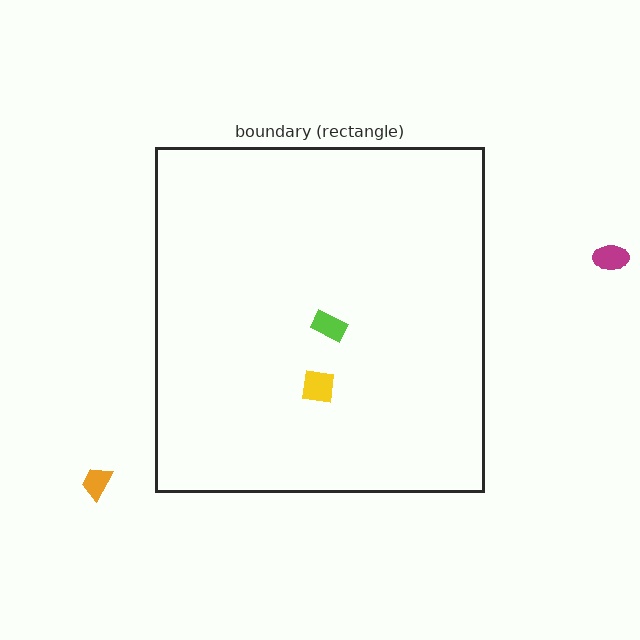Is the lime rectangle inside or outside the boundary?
Inside.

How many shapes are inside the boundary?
2 inside, 2 outside.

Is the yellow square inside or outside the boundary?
Inside.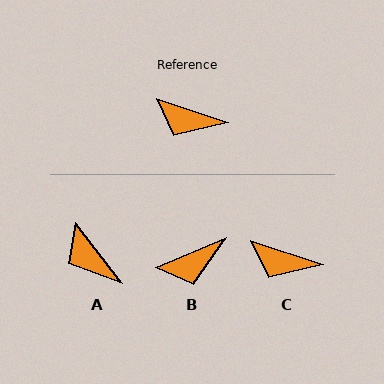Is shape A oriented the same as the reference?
No, it is off by about 34 degrees.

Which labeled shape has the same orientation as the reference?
C.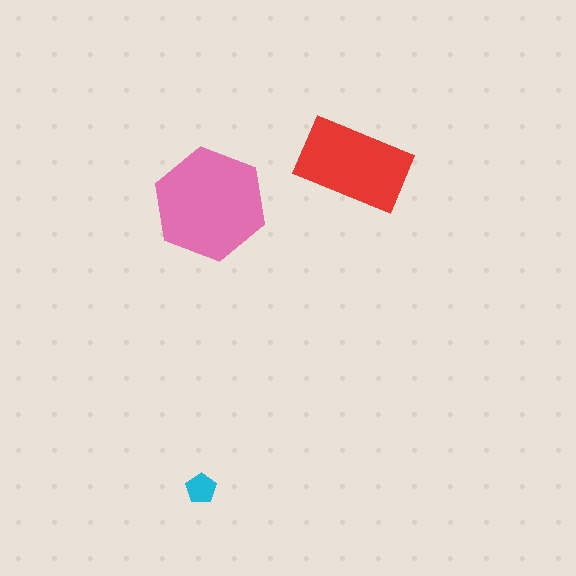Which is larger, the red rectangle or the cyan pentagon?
The red rectangle.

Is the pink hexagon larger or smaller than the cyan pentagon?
Larger.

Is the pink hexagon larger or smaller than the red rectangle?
Larger.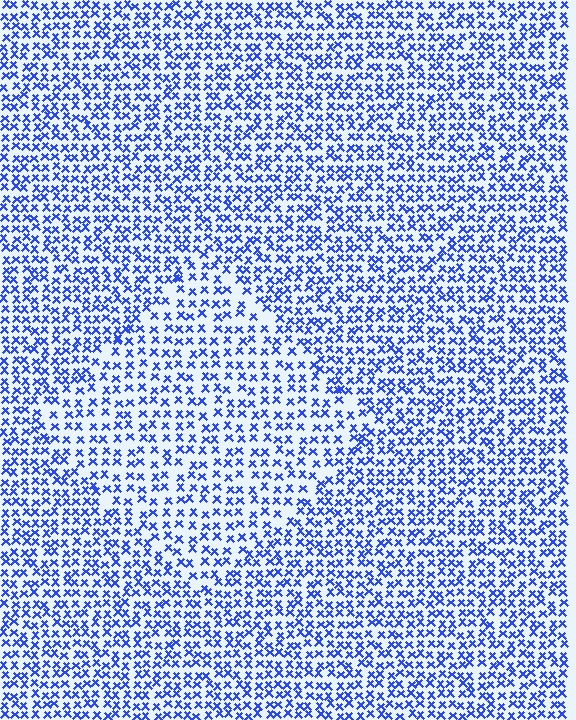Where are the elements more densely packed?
The elements are more densely packed outside the diamond boundary.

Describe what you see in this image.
The image contains small blue elements arranged at two different densities. A diamond-shaped region is visible where the elements are less densely packed than the surrounding area.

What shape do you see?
I see a diamond.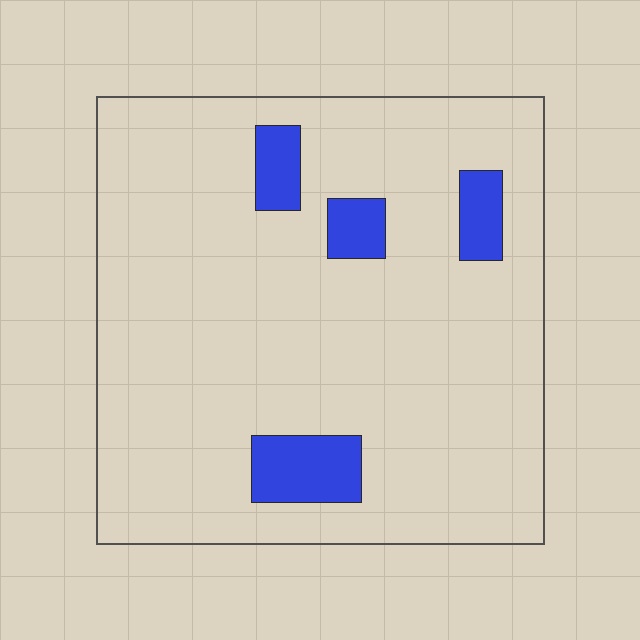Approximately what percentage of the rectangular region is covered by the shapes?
Approximately 10%.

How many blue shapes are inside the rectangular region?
4.